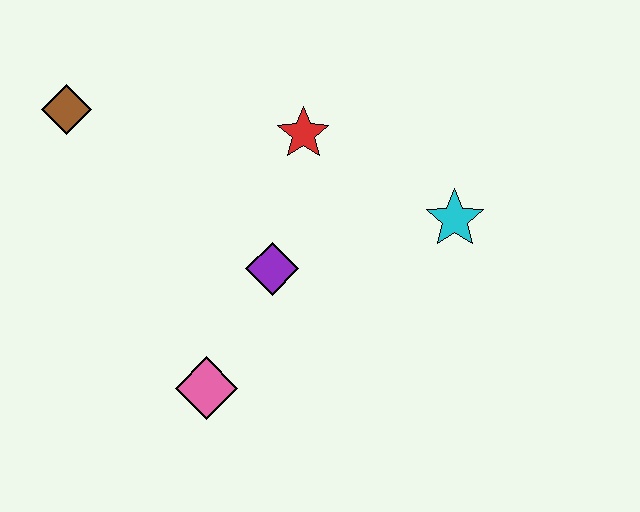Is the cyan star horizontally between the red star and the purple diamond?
No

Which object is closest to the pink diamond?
The purple diamond is closest to the pink diamond.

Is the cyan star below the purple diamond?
No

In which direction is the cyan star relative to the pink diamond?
The cyan star is to the right of the pink diamond.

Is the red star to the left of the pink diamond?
No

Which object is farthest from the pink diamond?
The brown diamond is farthest from the pink diamond.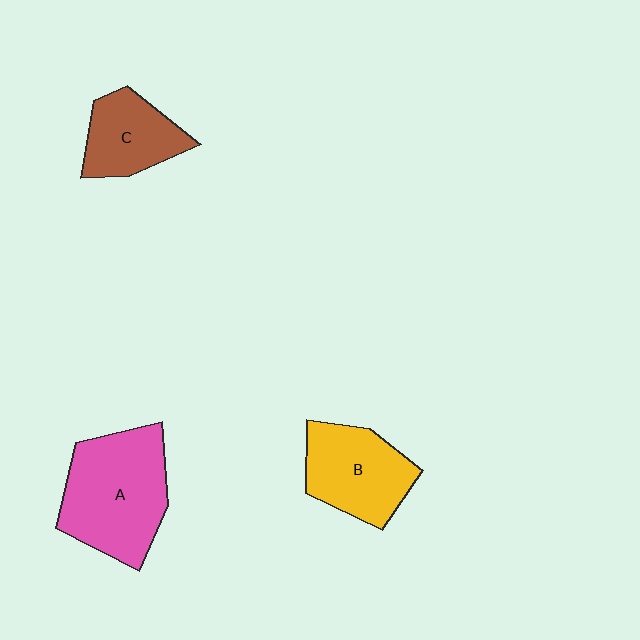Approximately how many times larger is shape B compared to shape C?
Approximately 1.2 times.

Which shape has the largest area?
Shape A (pink).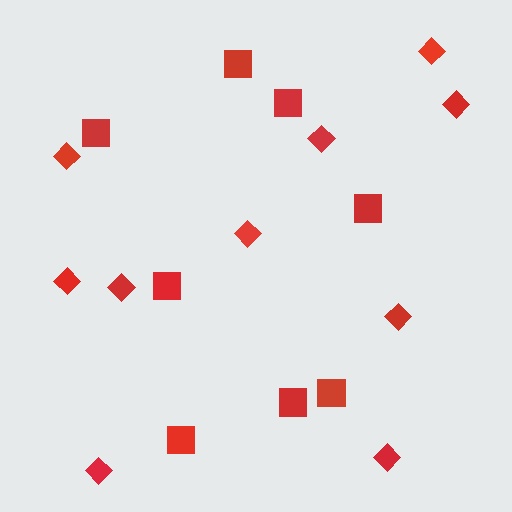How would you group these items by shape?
There are 2 groups: one group of squares (8) and one group of diamonds (10).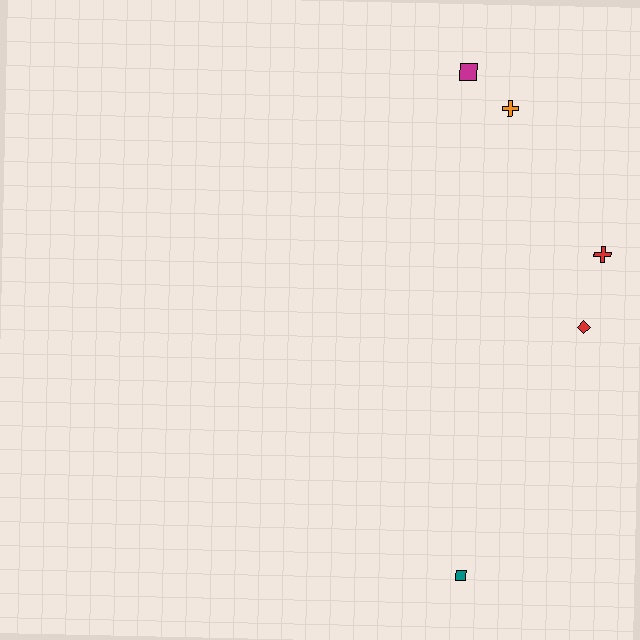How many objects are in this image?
There are 5 objects.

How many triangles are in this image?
There are no triangles.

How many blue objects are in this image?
There are no blue objects.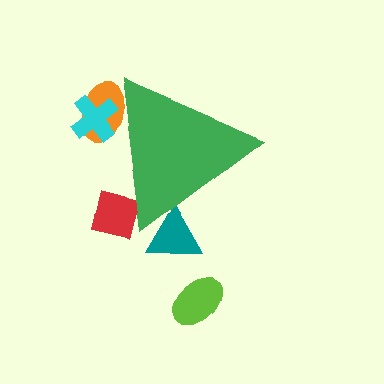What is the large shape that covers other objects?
A green triangle.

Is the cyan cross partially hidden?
Yes, the cyan cross is partially hidden behind the green triangle.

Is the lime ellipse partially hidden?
No, the lime ellipse is fully visible.